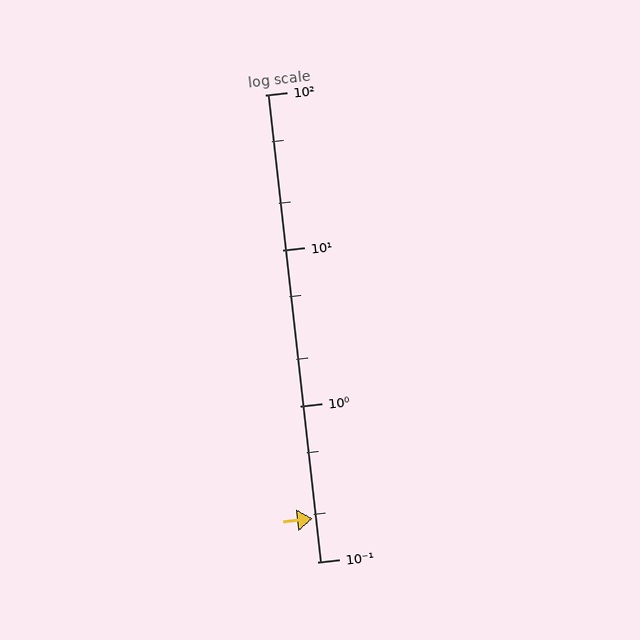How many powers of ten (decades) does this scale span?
The scale spans 3 decades, from 0.1 to 100.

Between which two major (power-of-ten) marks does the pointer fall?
The pointer is between 0.1 and 1.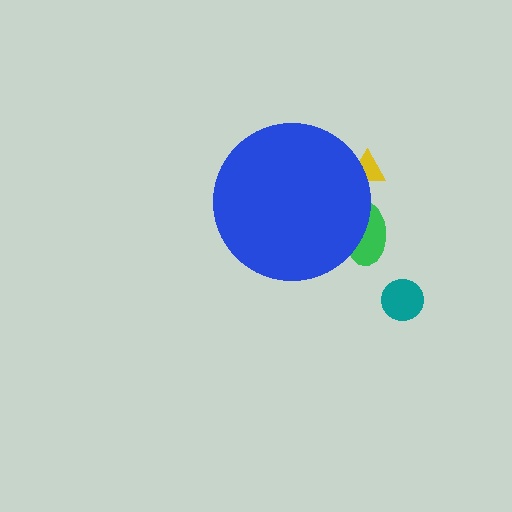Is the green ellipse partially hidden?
Yes, the green ellipse is partially hidden behind the blue circle.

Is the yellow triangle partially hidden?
Yes, the yellow triangle is partially hidden behind the blue circle.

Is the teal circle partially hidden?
No, the teal circle is fully visible.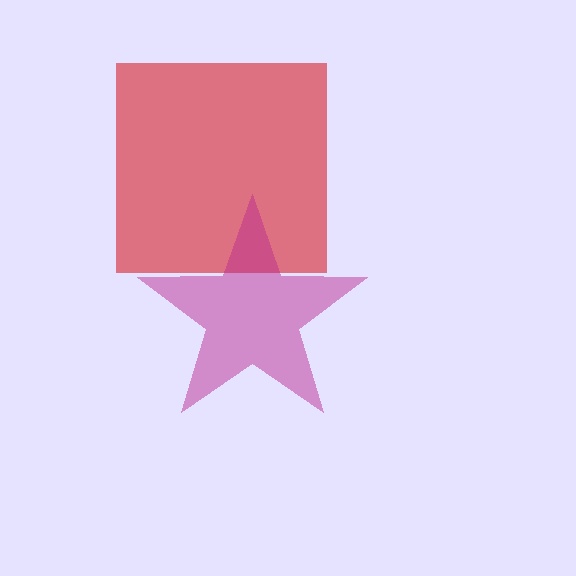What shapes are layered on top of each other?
The layered shapes are: a red square, a magenta star.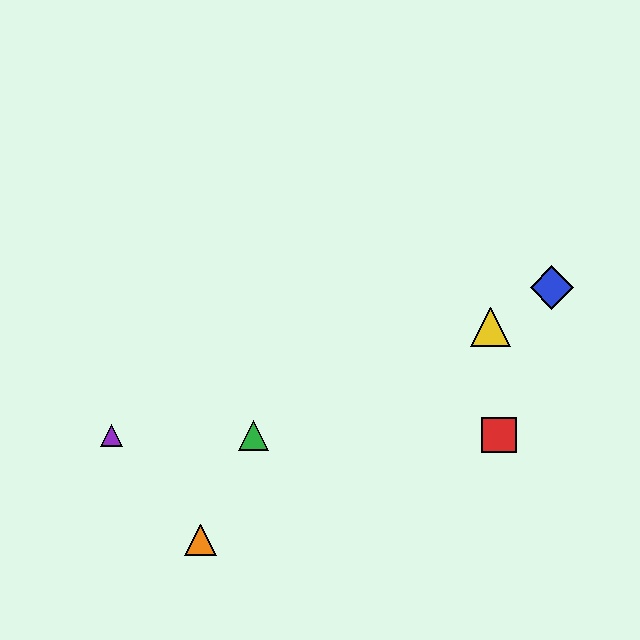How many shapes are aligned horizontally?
3 shapes (the red square, the green triangle, the purple triangle) are aligned horizontally.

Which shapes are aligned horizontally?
The red square, the green triangle, the purple triangle are aligned horizontally.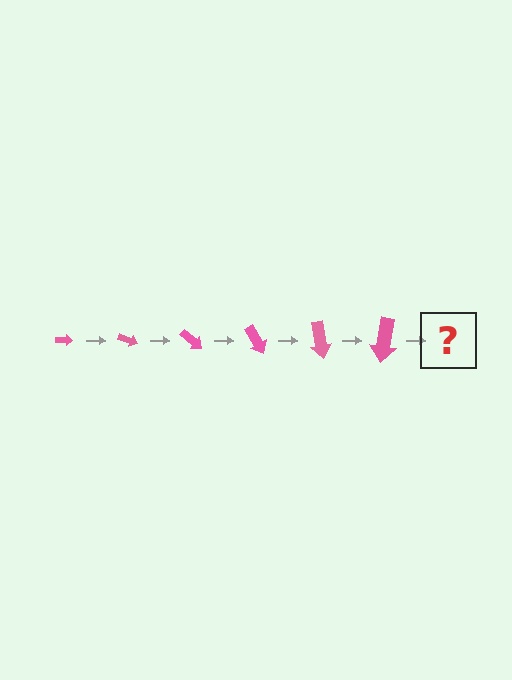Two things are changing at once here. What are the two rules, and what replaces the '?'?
The two rules are that the arrow grows larger each step and it rotates 20 degrees each step. The '?' should be an arrow, larger than the previous one and rotated 120 degrees from the start.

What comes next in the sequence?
The next element should be an arrow, larger than the previous one and rotated 120 degrees from the start.